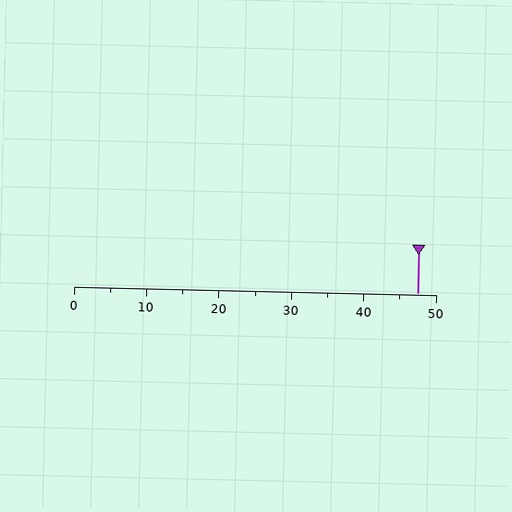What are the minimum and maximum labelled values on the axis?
The axis runs from 0 to 50.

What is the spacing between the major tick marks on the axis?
The major ticks are spaced 10 apart.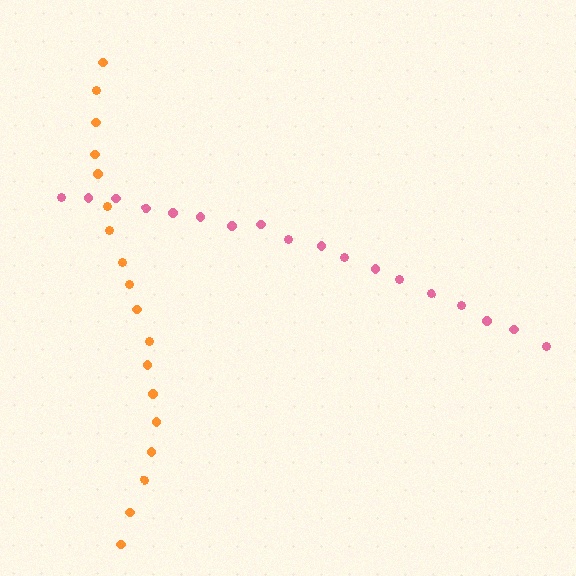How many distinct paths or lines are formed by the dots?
There are 2 distinct paths.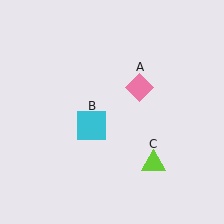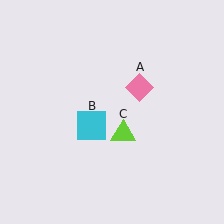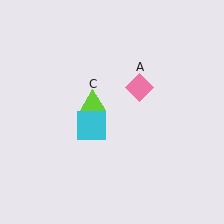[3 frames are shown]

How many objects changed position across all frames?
1 object changed position: lime triangle (object C).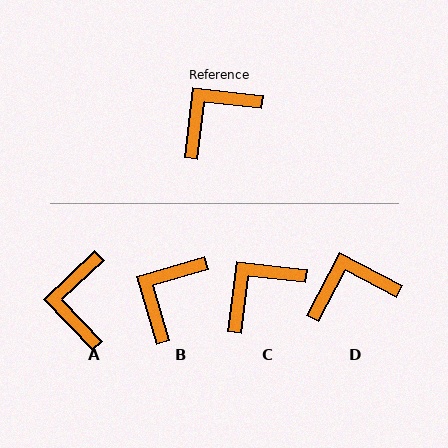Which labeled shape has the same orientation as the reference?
C.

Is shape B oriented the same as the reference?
No, it is off by about 23 degrees.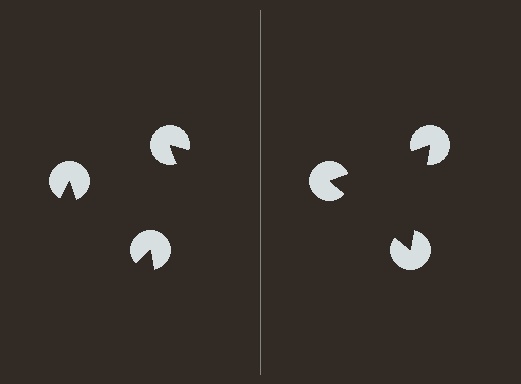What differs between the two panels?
The pac-man discs are positioned identically on both sides; only the wedge orientations differ. On the right they align to a triangle; on the left they are misaligned.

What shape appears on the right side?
An illusory triangle.